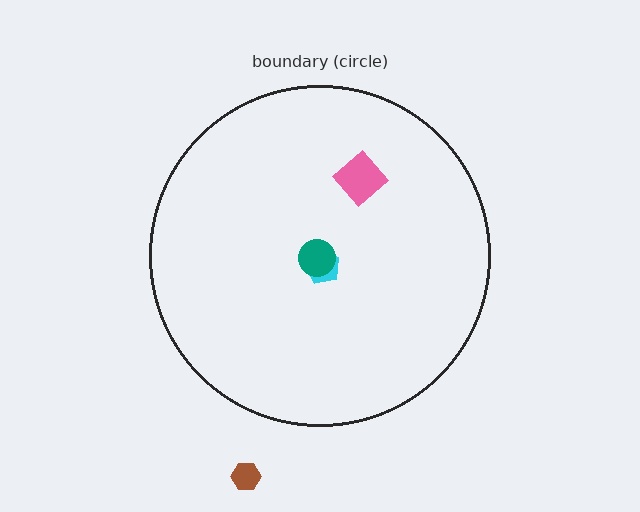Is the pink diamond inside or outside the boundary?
Inside.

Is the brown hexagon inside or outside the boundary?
Outside.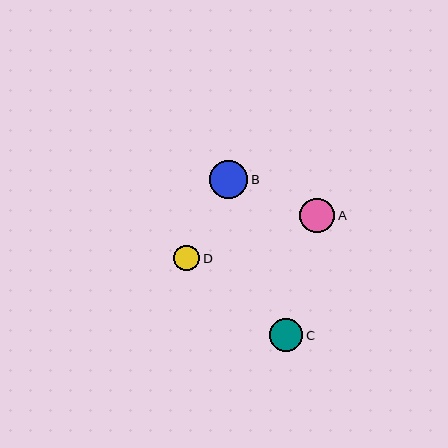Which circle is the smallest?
Circle D is the smallest with a size of approximately 26 pixels.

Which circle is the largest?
Circle B is the largest with a size of approximately 38 pixels.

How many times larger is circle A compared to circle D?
Circle A is approximately 1.4 times the size of circle D.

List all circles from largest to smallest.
From largest to smallest: B, A, C, D.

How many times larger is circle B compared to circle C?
Circle B is approximately 1.2 times the size of circle C.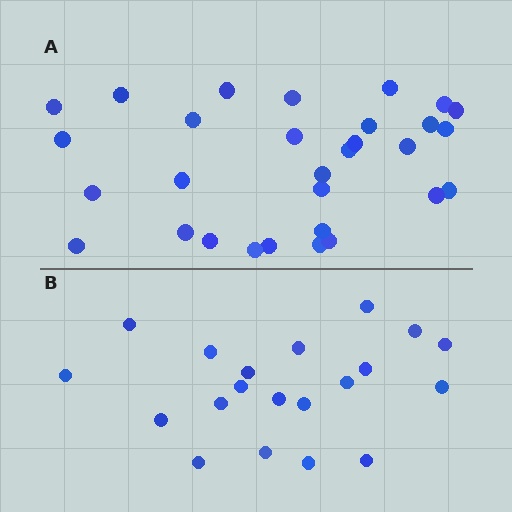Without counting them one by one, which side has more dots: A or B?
Region A (the top region) has more dots.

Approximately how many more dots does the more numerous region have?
Region A has roughly 10 or so more dots than region B.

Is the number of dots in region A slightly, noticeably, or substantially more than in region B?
Region A has substantially more. The ratio is roughly 1.5 to 1.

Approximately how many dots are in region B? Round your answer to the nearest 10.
About 20 dots.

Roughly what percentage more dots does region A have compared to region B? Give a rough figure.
About 50% more.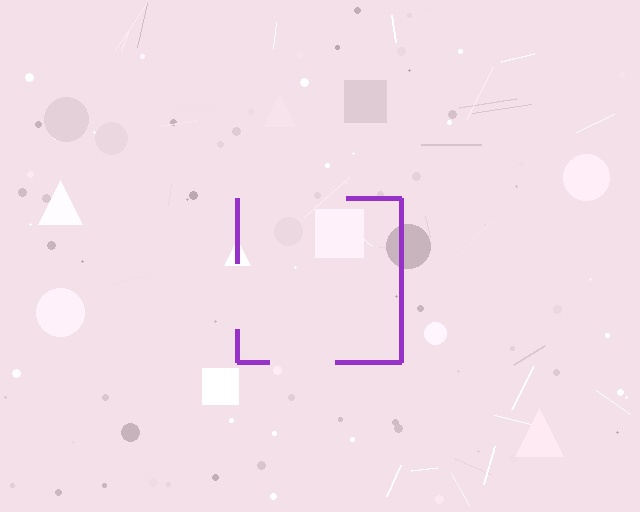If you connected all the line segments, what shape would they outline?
They would outline a square.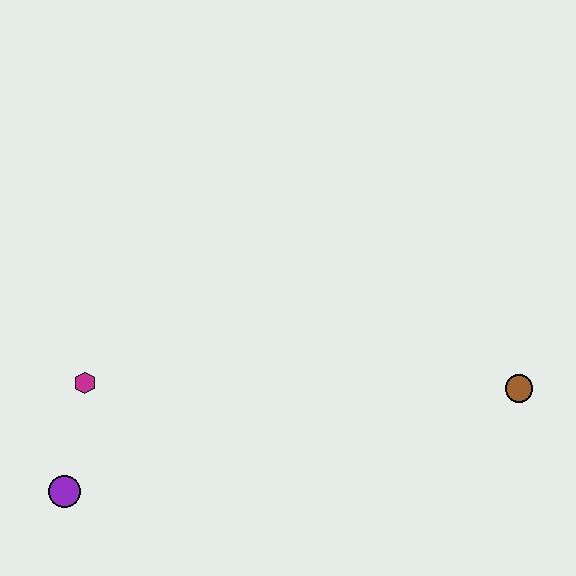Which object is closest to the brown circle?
The magenta hexagon is closest to the brown circle.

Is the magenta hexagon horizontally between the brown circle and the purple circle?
Yes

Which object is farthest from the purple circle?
The brown circle is farthest from the purple circle.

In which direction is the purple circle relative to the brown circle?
The purple circle is to the left of the brown circle.